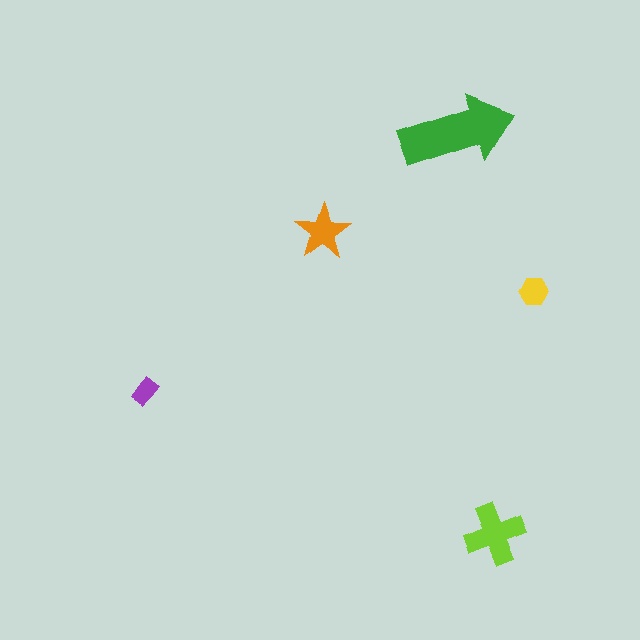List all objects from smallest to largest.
The purple rectangle, the yellow hexagon, the orange star, the lime cross, the green arrow.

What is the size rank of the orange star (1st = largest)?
3rd.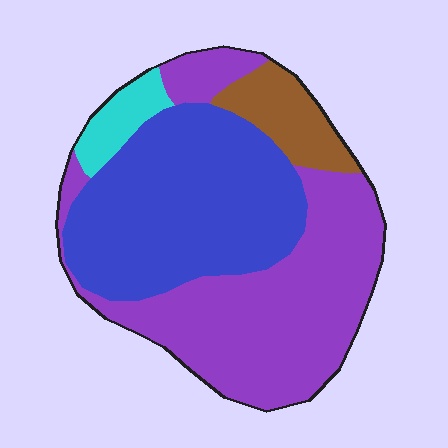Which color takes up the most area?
Purple, at roughly 45%.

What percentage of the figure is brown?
Brown takes up about one tenth (1/10) of the figure.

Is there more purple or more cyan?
Purple.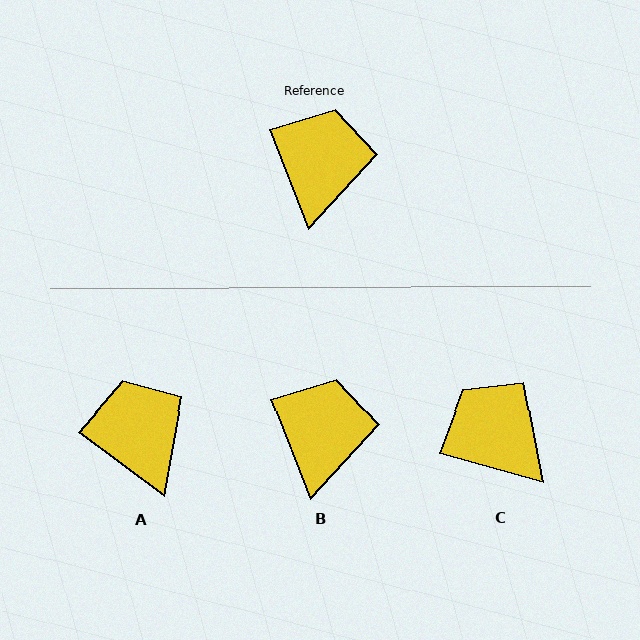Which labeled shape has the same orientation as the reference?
B.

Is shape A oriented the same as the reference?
No, it is off by about 32 degrees.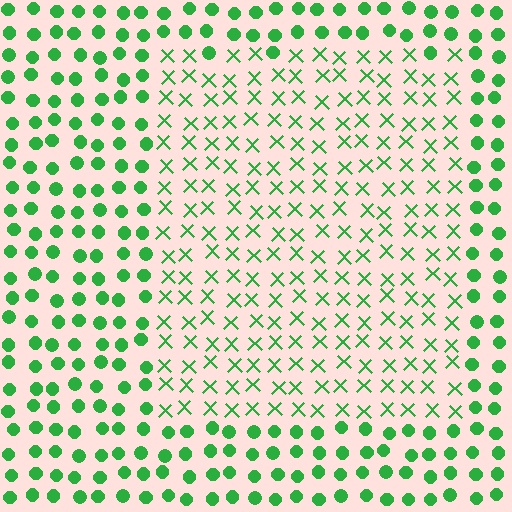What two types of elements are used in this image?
The image uses X marks inside the rectangle region and circles outside it.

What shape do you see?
I see a rectangle.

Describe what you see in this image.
The image is filled with small green elements arranged in a uniform grid. A rectangle-shaped region contains X marks, while the surrounding area contains circles. The boundary is defined purely by the change in element shape.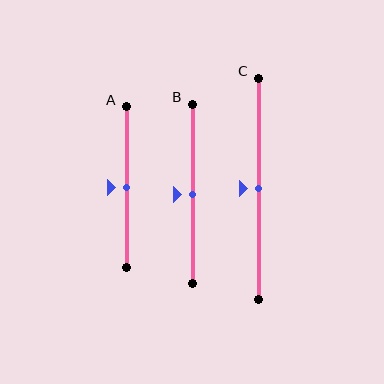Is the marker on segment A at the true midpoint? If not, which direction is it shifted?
Yes, the marker on segment A is at the true midpoint.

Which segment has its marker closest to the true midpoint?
Segment A has its marker closest to the true midpoint.